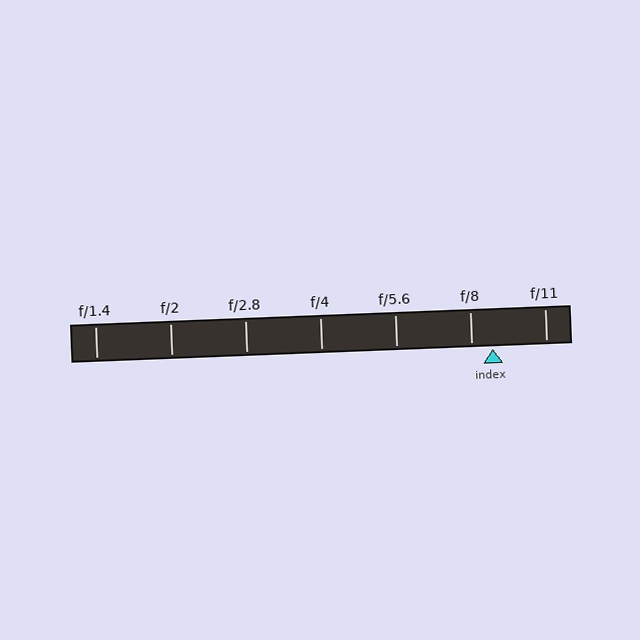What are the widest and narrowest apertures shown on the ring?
The widest aperture shown is f/1.4 and the narrowest is f/11.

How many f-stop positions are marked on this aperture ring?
There are 7 f-stop positions marked.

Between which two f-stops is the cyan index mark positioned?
The index mark is between f/8 and f/11.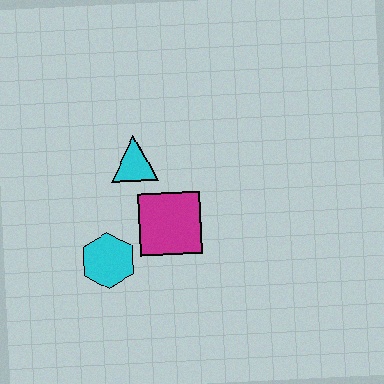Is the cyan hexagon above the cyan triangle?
No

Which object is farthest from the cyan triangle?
The cyan hexagon is farthest from the cyan triangle.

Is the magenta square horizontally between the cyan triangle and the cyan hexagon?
No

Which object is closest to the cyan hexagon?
The magenta square is closest to the cyan hexagon.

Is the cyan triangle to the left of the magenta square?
Yes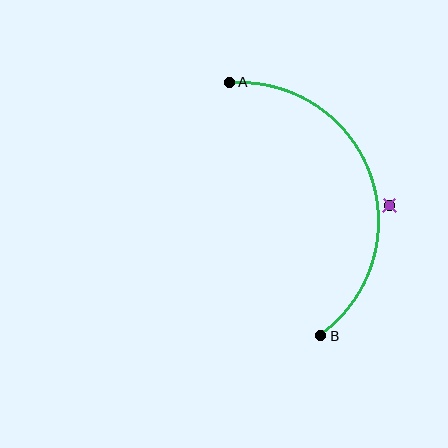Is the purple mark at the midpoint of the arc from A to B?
No — the purple mark does not lie on the arc at all. It sits slightly outside the curve.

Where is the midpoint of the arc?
The arc midpoint is the point on the curve farthest from the straight line joining A and B. It sits to the right of that line.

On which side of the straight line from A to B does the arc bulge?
The arc bulges to the right of the straight line connecting A and B.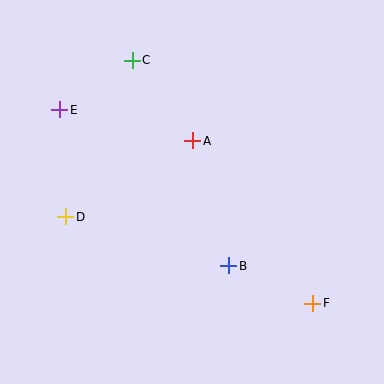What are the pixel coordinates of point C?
Point C is at (132, 60).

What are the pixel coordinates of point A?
Point A is at (193, 141).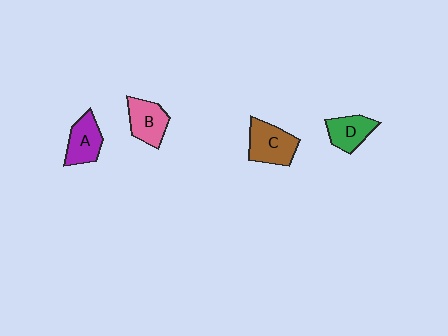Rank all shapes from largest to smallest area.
From largest to smallest: C (brown), B (pink), A (purple), D (green).